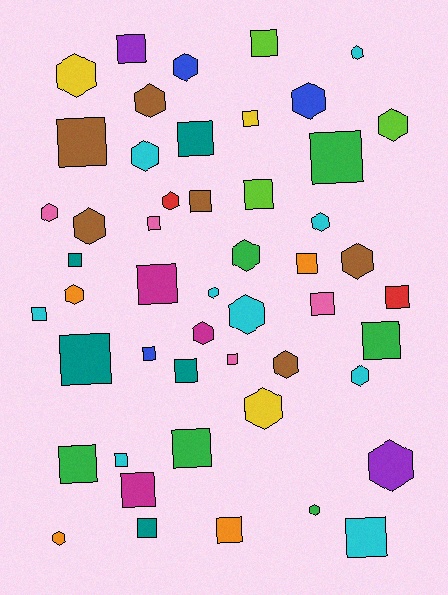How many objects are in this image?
There are 50 objects.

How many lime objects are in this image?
There are 3 lime objects.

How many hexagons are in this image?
There are 23 hexagons.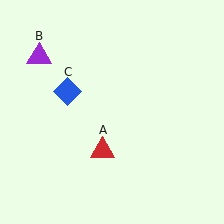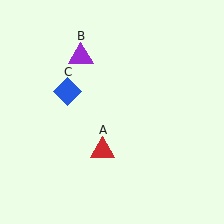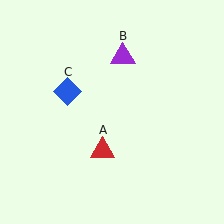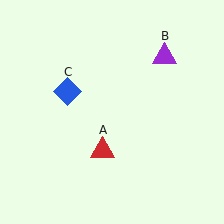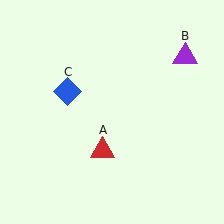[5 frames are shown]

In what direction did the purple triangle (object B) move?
The purple triangle (object B) moved right.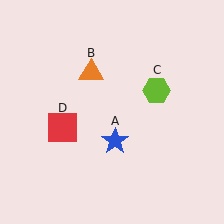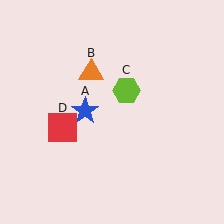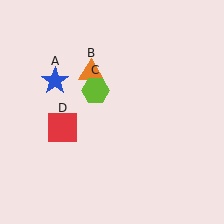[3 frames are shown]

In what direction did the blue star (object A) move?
The blue star (object A) moved up and to the left.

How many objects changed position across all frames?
2 objects changed position: blue star (object A), lime hexagon (object C).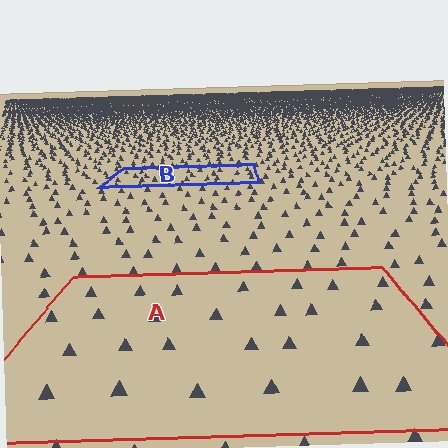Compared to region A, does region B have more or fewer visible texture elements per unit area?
Region B has more texture elements per unit area — they are packed more densely because it is farther away.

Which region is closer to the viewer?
Region A is closer. The texture elements there are larger and more spread out.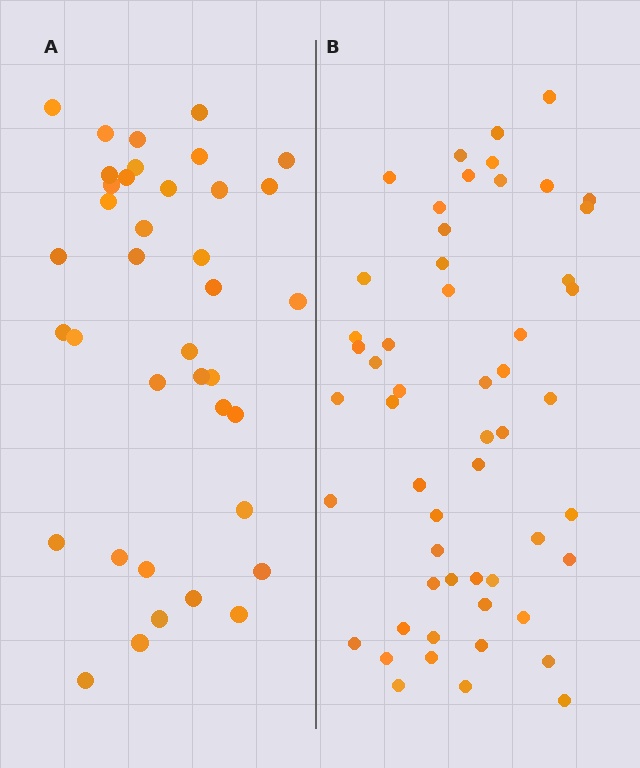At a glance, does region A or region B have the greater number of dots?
Region B (the right region) has more dots.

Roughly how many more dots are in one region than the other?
Region B has approximately 15 more dots than region A.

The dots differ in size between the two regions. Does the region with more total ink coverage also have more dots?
No. Region A has more total ink coverage because its dots are larger, but region B actually contains more individual dots. Total area can be misleading — the number of items is what matters here.